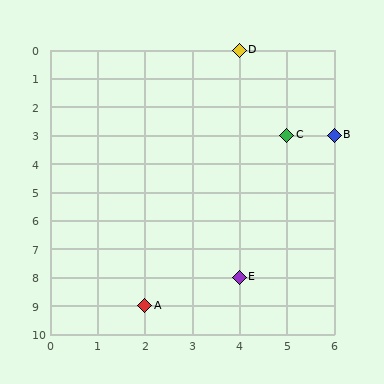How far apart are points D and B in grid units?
Points D and B are 2 columns and 3 rows apart (about 3.6 grid units diagonally).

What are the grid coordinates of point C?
Point C is at grid coordinates (5, 3).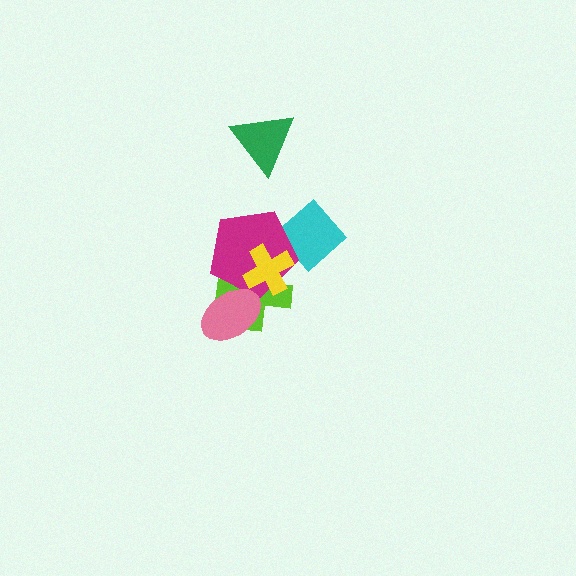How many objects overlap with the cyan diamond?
2 objects overlap with the cyan diamond.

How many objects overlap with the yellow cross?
3 objects overlap with the yellow cross.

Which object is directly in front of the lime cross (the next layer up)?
The magenta pentagon is directly in front of the lime cross.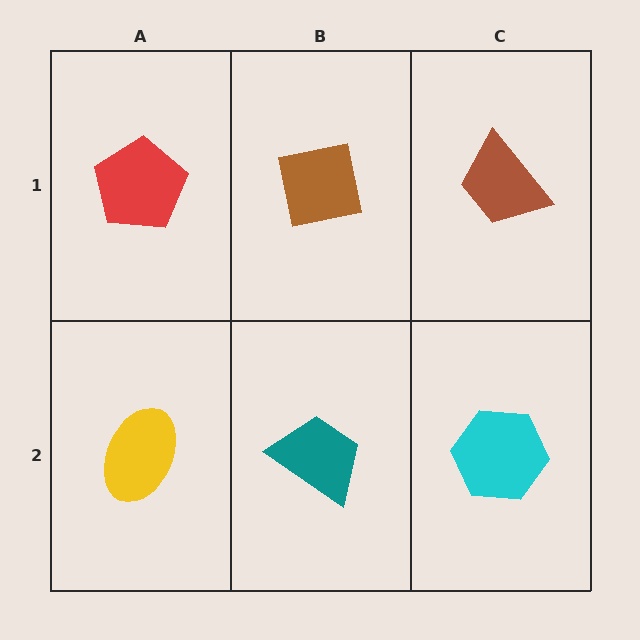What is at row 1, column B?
A brown square.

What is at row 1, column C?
A brown trapezoid.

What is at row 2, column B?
A teal trapezoid.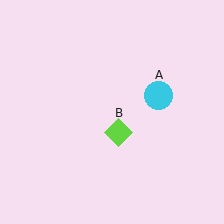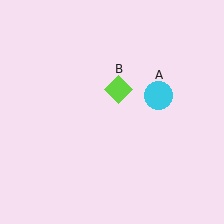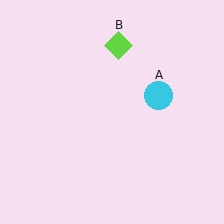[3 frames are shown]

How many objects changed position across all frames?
1 object changed position: lime diamond (object B).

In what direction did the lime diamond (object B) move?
The lime diamond (object B) moved up.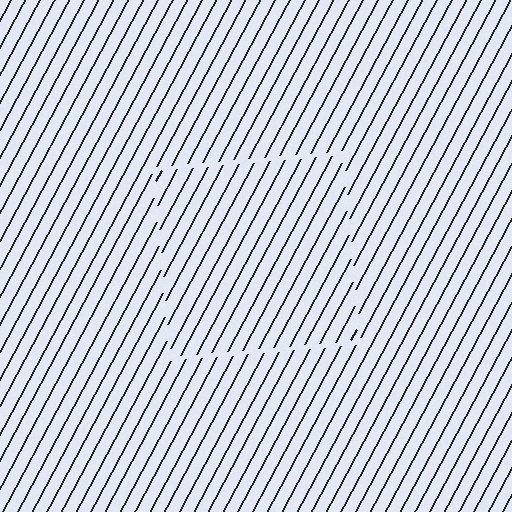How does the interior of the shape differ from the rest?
The interior of the shape contains the same grating, shifted by half a period — the contour is defined by the phase discontinuity where line-ends from the inner and outer gratings abut.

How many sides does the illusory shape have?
4 sides — the line-ends trace a square.